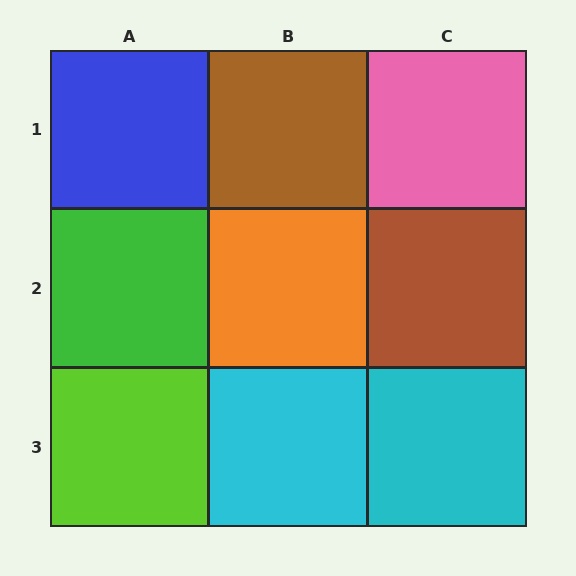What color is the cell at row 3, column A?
Lime.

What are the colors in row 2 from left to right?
Green, orange, brown.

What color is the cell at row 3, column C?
Cyan.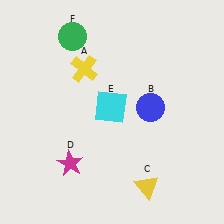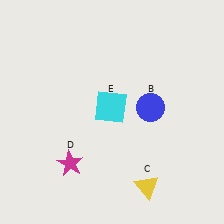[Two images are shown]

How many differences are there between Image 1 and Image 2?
There are 2 differences between the two images.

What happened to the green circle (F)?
The green circle (F) was removed in Image 2. It was in the top-left area of Image 1.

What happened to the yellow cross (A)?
The yellow cross (A) was removed in Image 2. It was in the top-left area of Image 1.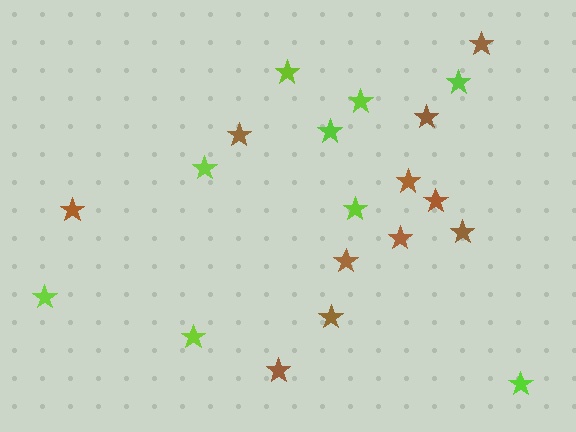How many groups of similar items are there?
There are 2 groups: one group of lime stars (9) and one group of brown stars (11).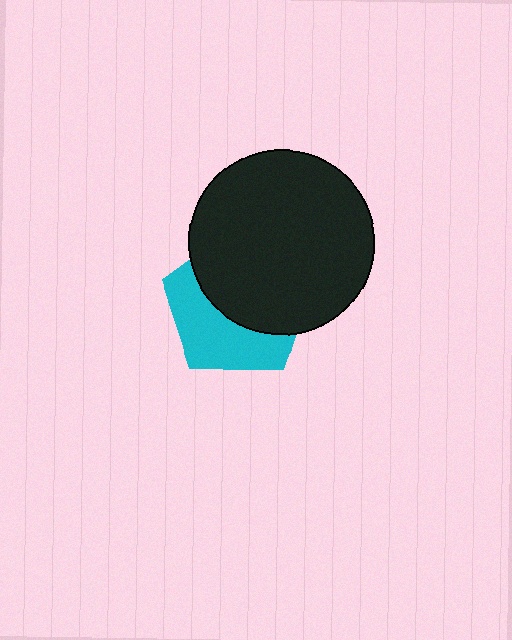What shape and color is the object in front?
The object in front is a black circle.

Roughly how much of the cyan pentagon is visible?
A small part of it is visible (roughly 44%).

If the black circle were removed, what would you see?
You would see the complete cyan pentagon.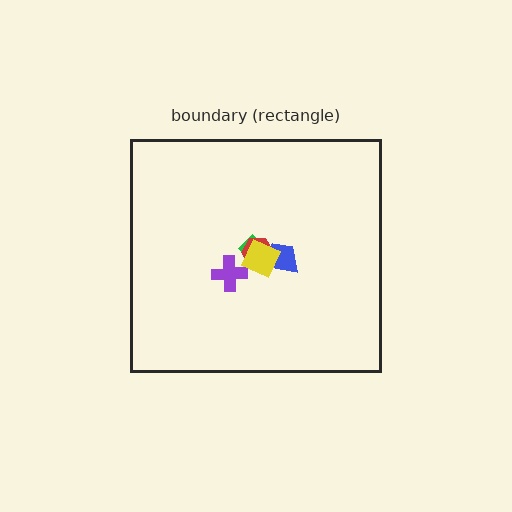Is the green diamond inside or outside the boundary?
Inside.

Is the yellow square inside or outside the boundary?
Inside.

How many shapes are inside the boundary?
5 inside, 0 outside.